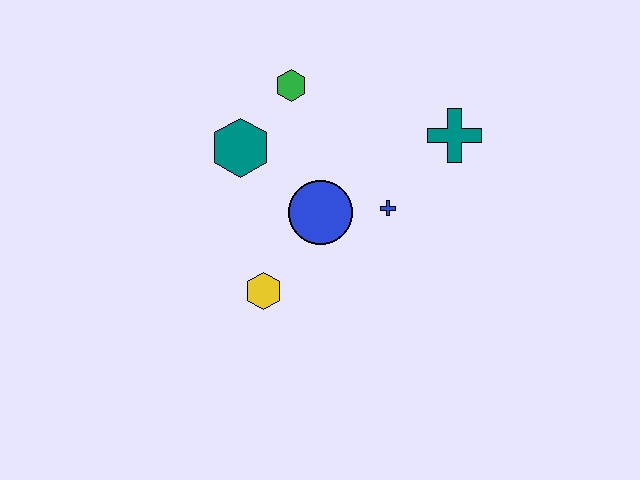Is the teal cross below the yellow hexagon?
No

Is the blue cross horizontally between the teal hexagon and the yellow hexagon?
No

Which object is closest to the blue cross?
The blue circle is closest to the blue cross.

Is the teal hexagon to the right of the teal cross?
No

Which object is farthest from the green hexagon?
The yellow hexagon is farthest from the green hexagon.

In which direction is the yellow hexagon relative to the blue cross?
The yellow hexagon is to the left of the blue cross.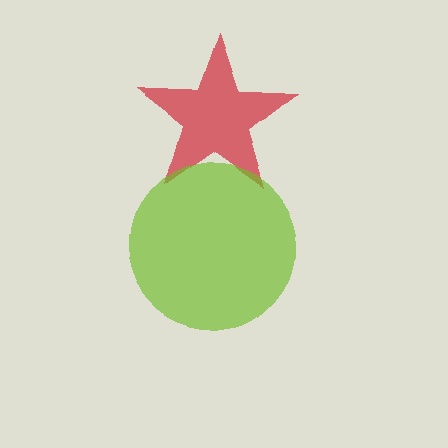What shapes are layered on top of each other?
The layered shapes are: a red star, a lime circle.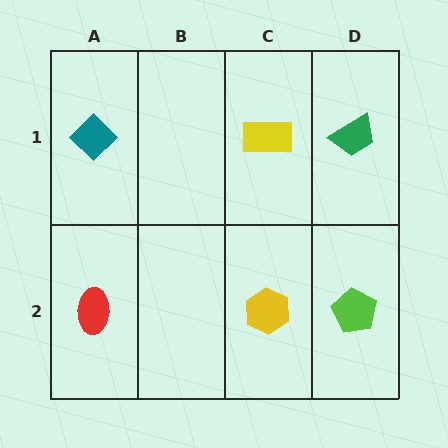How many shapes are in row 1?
3 shapes.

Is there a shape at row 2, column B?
No, that cell is empty.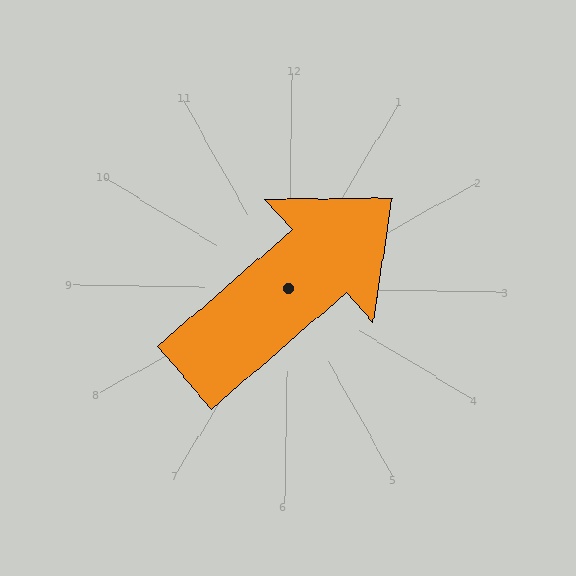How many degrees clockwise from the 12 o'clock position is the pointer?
Approximately 48 degrees.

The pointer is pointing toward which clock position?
Roughly 2 o'clock.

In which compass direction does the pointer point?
Northeast.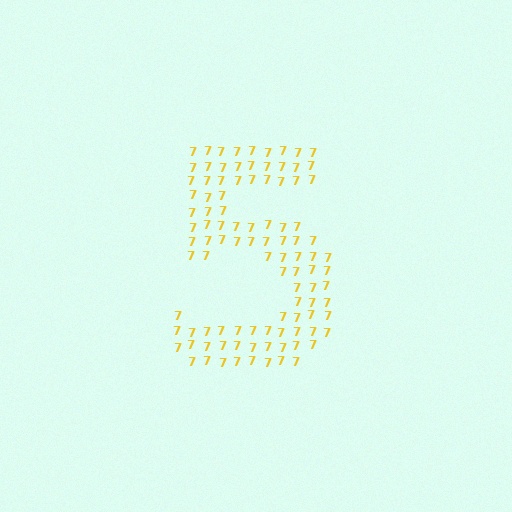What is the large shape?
The large shape is the digit 5.